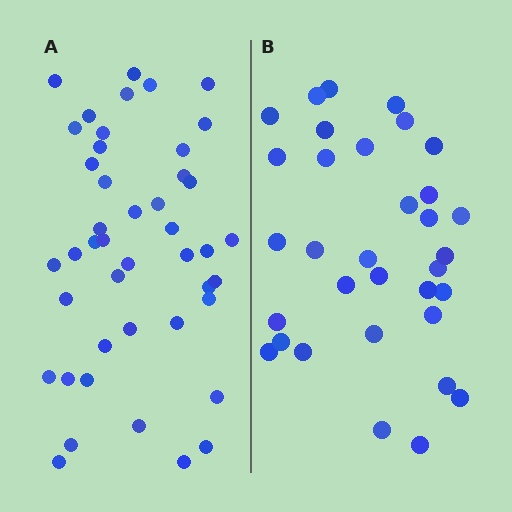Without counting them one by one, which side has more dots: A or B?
Region A (the left region) has more dots.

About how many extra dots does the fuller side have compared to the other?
Region A has roughly 12 or so more dots than region B.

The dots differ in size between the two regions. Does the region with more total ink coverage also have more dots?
No. Region B has more total ink coverage because its dots are larger, but region A actually contains more individual dots. Total area can be misleading — the number of items is what matters here.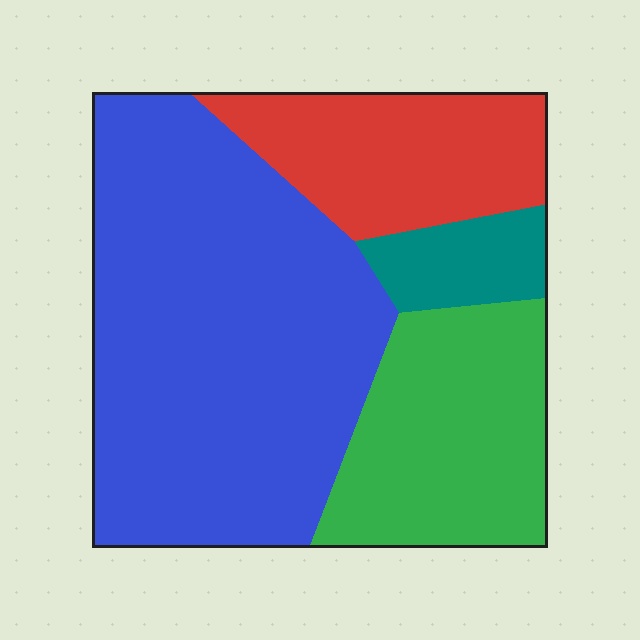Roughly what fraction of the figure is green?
Green takes up between a sixth and a third of the figure.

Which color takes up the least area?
Teal, at roughly 5%.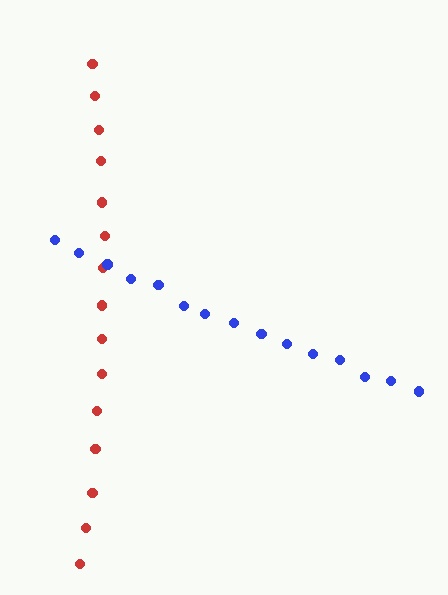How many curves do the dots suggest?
There are 2 distinct paths.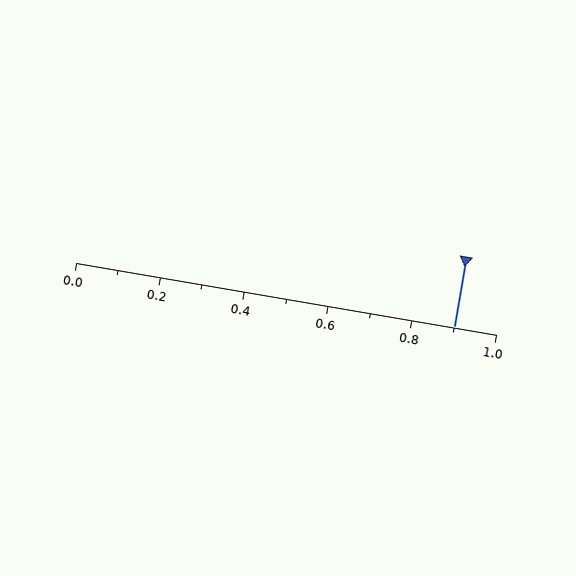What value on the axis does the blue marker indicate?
The marker indicates approximately 0.9.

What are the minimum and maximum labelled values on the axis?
The axis runs from 0.0 to 1.0.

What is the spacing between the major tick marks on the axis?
The major ticks are spaced 0.2 apart.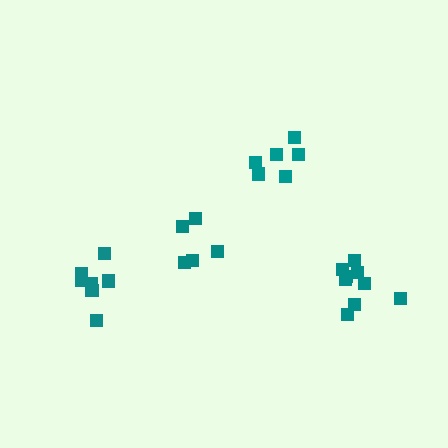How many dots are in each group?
Group 1: 5 dots, Group 2: 9 dots, Group 3: 7 dots, Group 4: 6 dots (27 total).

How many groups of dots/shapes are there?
There are 4 groups.